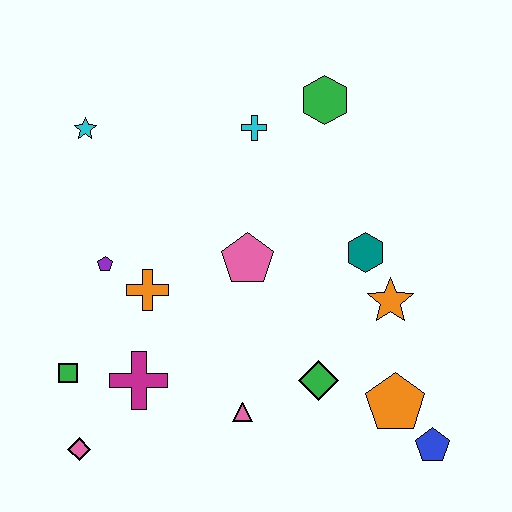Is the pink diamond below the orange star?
Yes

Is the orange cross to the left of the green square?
No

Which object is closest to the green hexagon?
The cyan cross is closest to the green hexagon.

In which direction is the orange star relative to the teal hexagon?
The orange star is below the teal hexagon.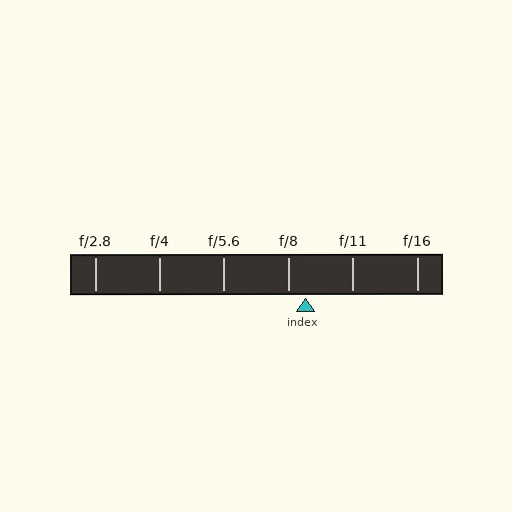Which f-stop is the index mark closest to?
The index mark is closest to f/8.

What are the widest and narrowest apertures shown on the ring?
The widest aperture shown is f/2.8 and the narrowest is f/16.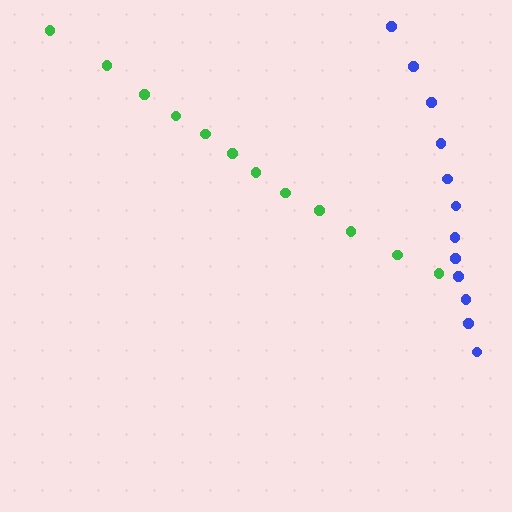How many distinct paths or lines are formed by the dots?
There are 2 distinct paths.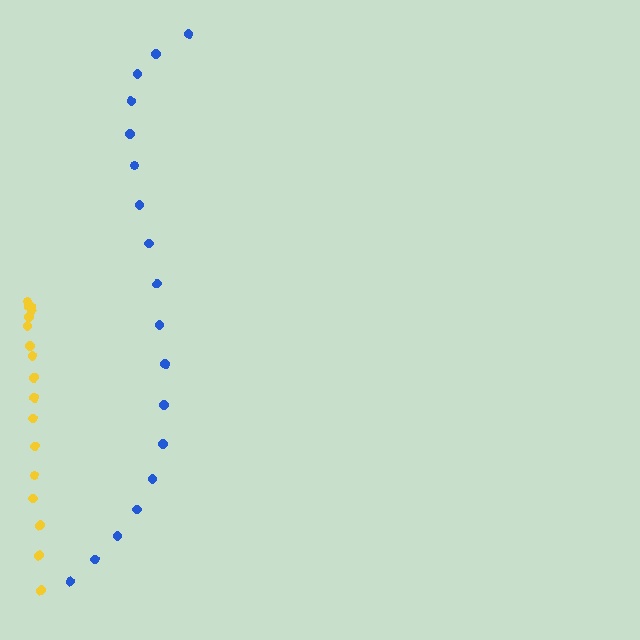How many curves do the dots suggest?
There are 2 distinct paths.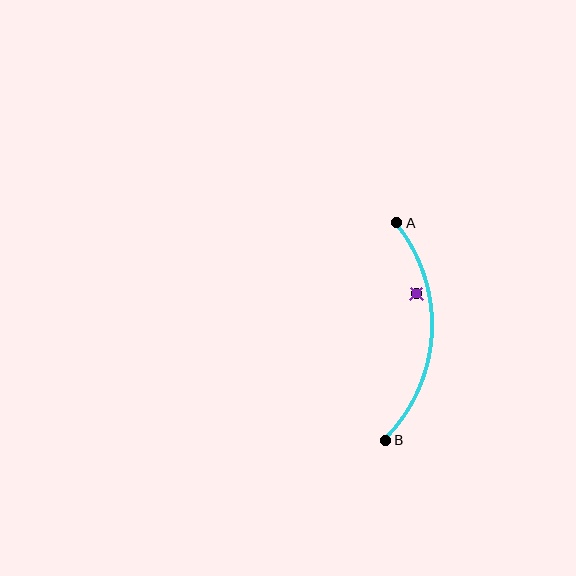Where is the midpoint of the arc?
The arc midpoint is the point on the curve farthest from the straight line joining A and B. It sits to the right of that line.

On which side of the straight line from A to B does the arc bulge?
The arc bulges to the right of the straight line connecting A and B.